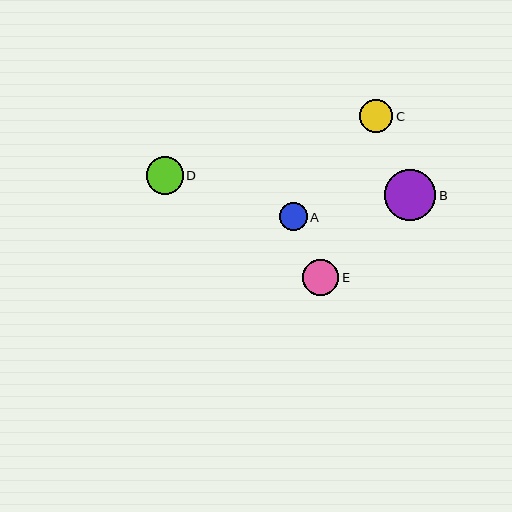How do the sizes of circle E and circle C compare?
Circle E and circle C are approximately the same size.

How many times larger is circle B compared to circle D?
Circle B is approximately 1.4 times the size of circle D.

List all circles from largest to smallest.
From largest to smallest: B, D, E, C, A.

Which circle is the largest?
Circle B is the largest with a size of approximately 52 pixels.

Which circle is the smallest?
Circle A is the smallest with a size of approximately 28 pixels.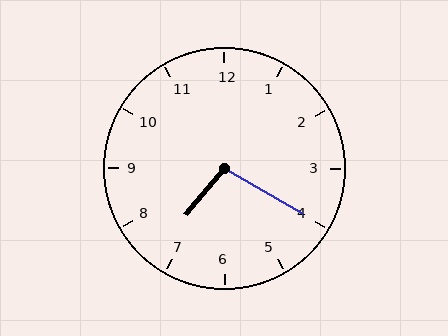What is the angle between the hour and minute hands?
Approximately 100 degrees.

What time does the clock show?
7:20.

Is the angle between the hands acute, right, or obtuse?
It is obtuse.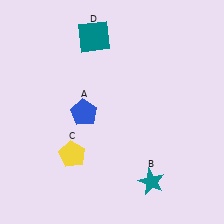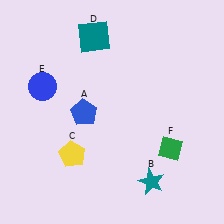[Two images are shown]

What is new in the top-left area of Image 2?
A blue circle (E) was added in the top-left area of Image 2.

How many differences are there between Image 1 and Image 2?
There are 2 differences between the two images.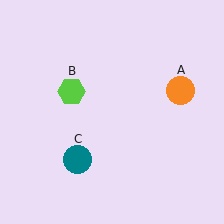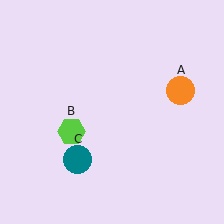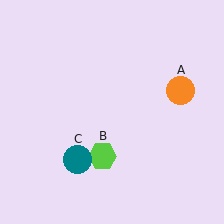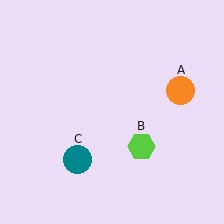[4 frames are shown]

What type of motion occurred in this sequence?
The lime hexagon (object B) rotated counterclockwise around the center of the scene.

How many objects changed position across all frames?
1 object changed position: lime hexagon (object B).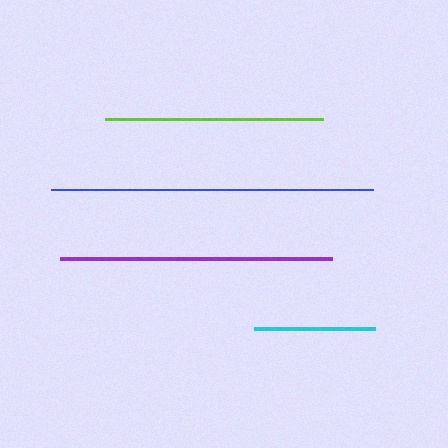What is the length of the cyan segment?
The cyan segment is approximately 121 pixels long.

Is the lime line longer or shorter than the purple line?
The purple line is longer than the lime line.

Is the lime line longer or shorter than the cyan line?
The lime line is longer than the cyan line.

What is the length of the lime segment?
The lime segment is approximately 218 pixels long.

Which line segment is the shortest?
The cyan line is the shortest at approximately 121 pixels.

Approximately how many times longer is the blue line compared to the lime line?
The blue line is approximately 1.5 times the length of the lime line.